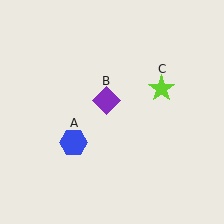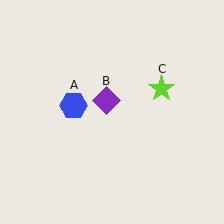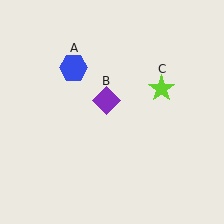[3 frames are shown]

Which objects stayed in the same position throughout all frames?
Purple diamond (object B) and lime star (object C) remained stationary.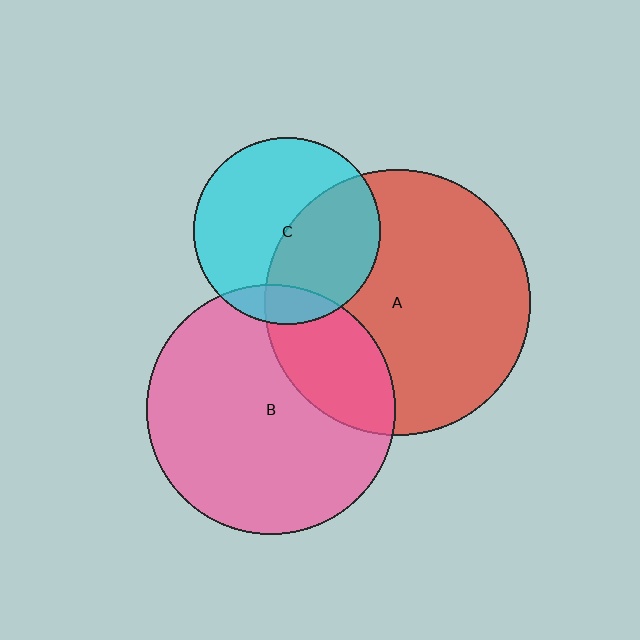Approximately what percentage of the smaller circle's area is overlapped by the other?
Approximately 25%.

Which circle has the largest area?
Circle A (red).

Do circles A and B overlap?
Yes.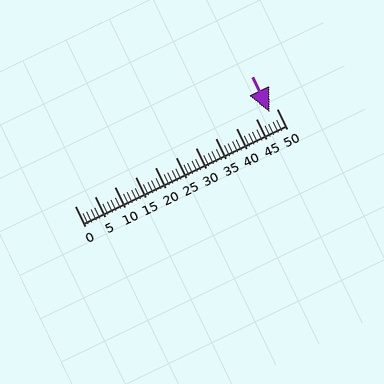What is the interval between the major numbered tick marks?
The major tick marks are spaced 5 units apart.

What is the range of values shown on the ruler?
The ruler shows values from 0 to 50.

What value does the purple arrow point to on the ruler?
The purple arrow points to approximately 48.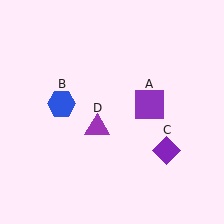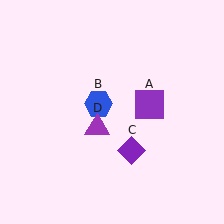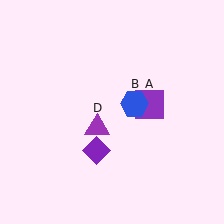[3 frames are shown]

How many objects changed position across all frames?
2 objects changed position: blue hexagon (object B), purple diamond (object C).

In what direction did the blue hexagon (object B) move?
The blue hexagon (object B) moved right.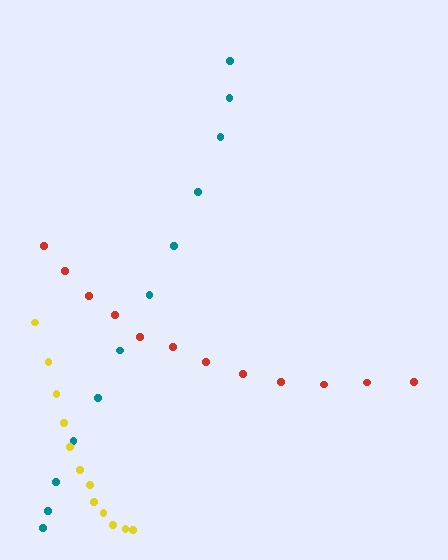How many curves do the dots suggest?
There are 3 distinct paths.